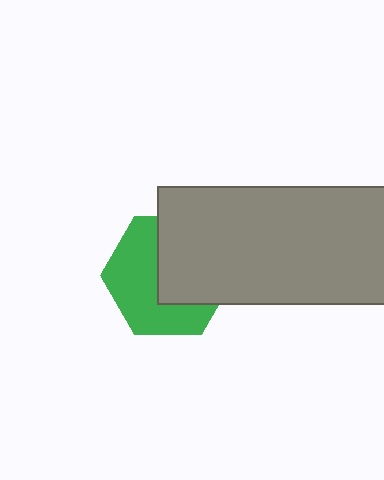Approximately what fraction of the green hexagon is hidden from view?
Roughly 47% of the green hexagon is hidden behind the gray rectangle.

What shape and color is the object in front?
The object in front is a gray rectangle.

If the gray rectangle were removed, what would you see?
You would see the complete green hexagon.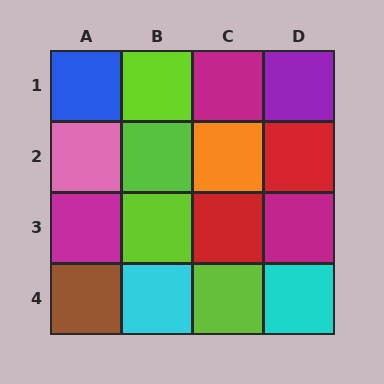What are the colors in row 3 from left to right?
Magenta, lime, red, magenta.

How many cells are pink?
1 cell is pink.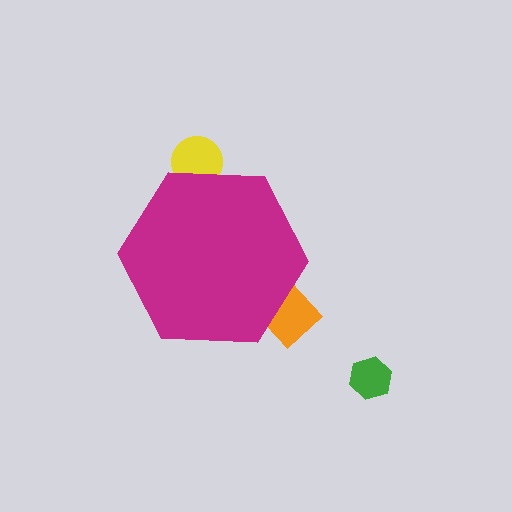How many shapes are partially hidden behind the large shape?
2 shapes are partially hidden.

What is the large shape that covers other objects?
A magenta hexagon.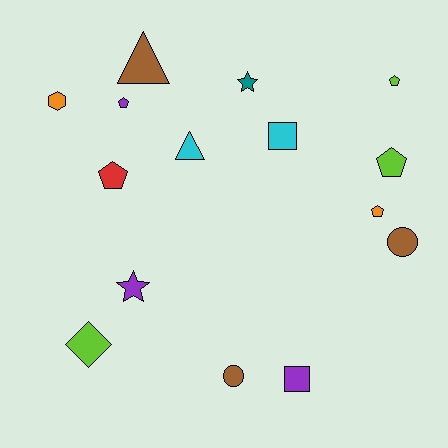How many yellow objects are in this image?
There are no yellow objects.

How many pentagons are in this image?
There are 5 pentagons.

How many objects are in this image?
There are 15 objects.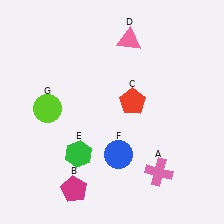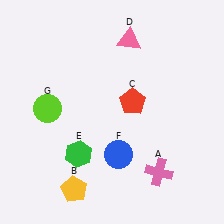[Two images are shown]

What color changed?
The pentagon (B) changed from magenta in Image 1 to yellow in Image 2.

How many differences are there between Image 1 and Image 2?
There is 1 difference between the two images.